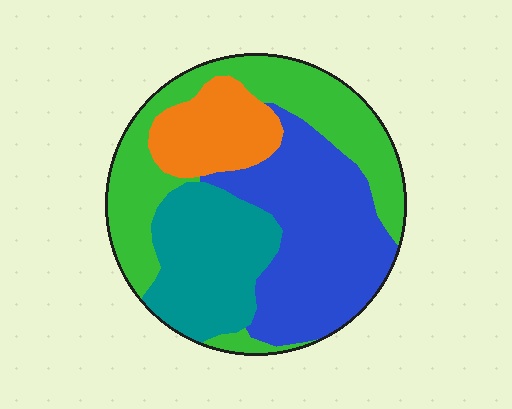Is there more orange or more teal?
Teal.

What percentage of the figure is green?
Green covers around 30% of the figure.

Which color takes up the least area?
Orange, at roughly 15%.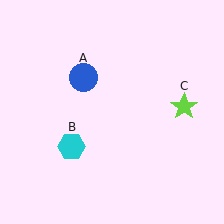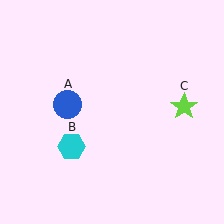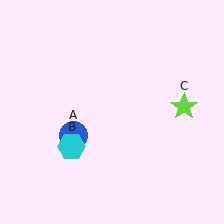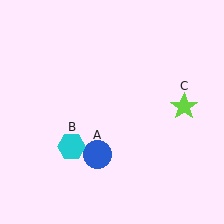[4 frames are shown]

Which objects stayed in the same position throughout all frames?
Cyan hexagon (object B) and lime star (object C) remained stationary.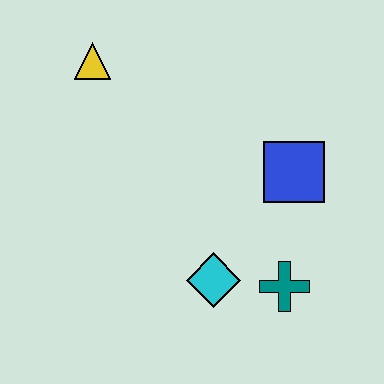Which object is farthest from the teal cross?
The yellow triangle is farthest from the teal cross.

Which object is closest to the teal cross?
The cyan diamond is closest to the teal cross.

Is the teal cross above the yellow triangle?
No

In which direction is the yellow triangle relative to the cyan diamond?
The yellow triangle is above the cyan diamond.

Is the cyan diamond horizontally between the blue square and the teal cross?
No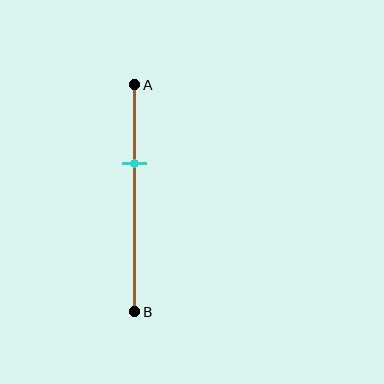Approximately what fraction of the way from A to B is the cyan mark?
The cyan mark is approximately 35% of the way from A to B.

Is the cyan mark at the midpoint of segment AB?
No, the mark is at about 35% from A, not at the 50% midpoint.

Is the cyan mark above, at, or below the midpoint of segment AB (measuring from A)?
The cyan mark is above the midpoint of segment AB.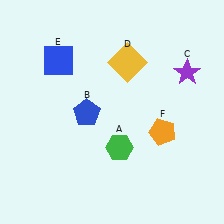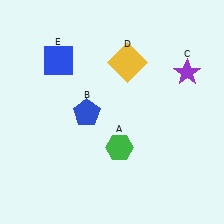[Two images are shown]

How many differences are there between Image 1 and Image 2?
There is 1 difference between the two images.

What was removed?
The orange pentagon (F) was removed in Image 2.